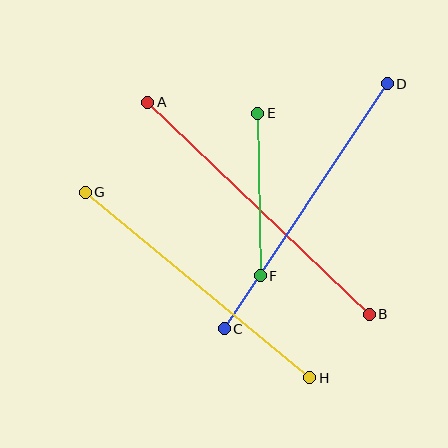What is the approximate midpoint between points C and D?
The midpoint is at approximately (306, 206) pixels.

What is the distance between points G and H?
The distance is approximately 291 pixels.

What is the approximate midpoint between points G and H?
The midpoint is at approximately (197, 285) pixels.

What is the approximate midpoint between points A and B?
The midpoint is at approximately (258, 208) pixels.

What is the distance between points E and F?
The distance is approximately 162 pixels.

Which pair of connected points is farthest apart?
Points A and B are farthest apart.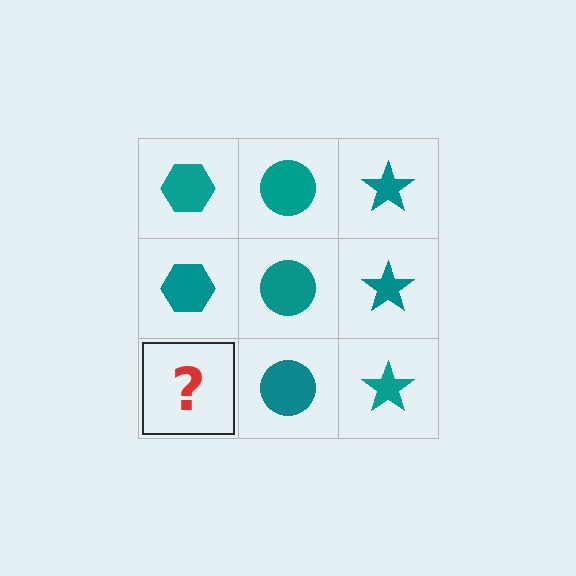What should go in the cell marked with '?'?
The missing cell should contain a teal hexagon.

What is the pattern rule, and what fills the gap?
The rule is that each column has a consistent shape. The gap should be filled with a teal hexagon.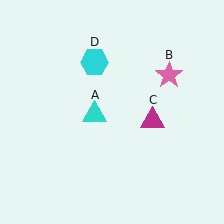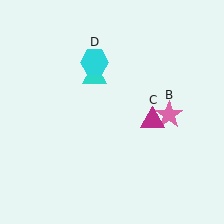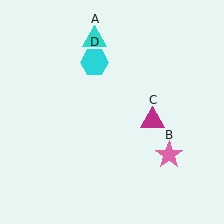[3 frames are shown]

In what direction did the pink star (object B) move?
The pink star (object B) moved down.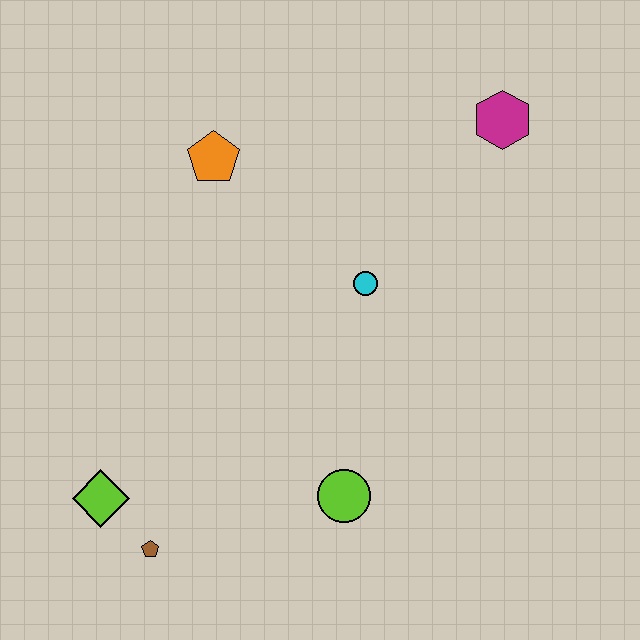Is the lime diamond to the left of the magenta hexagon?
Yes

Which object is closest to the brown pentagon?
The lime diamond is closest to the brown pentagon.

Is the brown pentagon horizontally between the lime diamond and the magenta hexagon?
Yes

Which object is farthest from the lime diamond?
The magenta hexagon is farthest from the lime diamond.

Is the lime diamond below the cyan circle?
Yes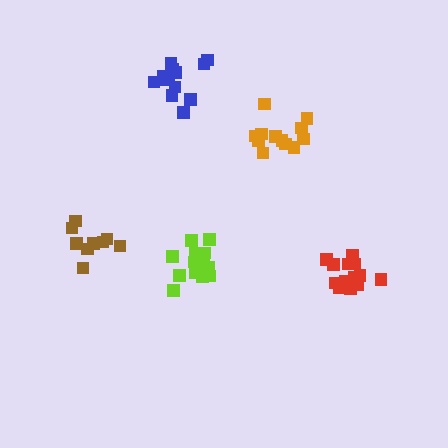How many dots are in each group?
Group 1: 14 dots, Group 2: 9 dots, Group 3: 12 dots, Group 4: 14 dots, Group 5: 13 dots (62 total).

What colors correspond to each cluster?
The clusters are colored: lime, brown, orange, red, blue.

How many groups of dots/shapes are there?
There are 5 groups.